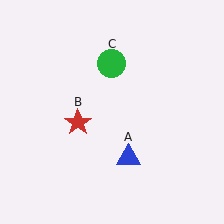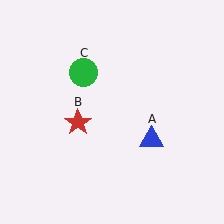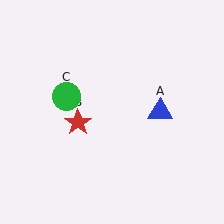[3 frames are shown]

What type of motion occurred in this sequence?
The blue triangle (object A), green circle (object C) rotated counterclockwise around the center of the scene.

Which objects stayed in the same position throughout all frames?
Red star (object B) remained stationary.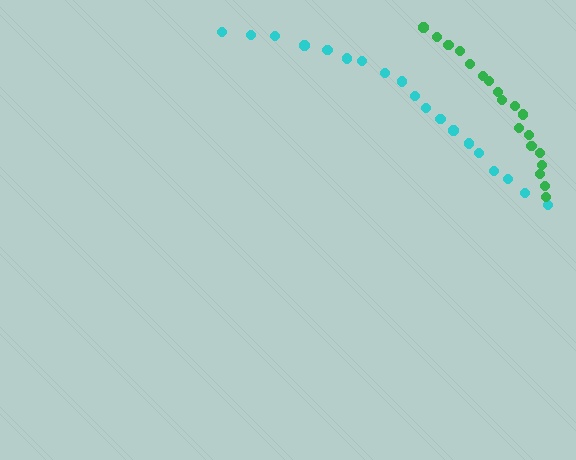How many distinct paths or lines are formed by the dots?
There are 2 distinct paths.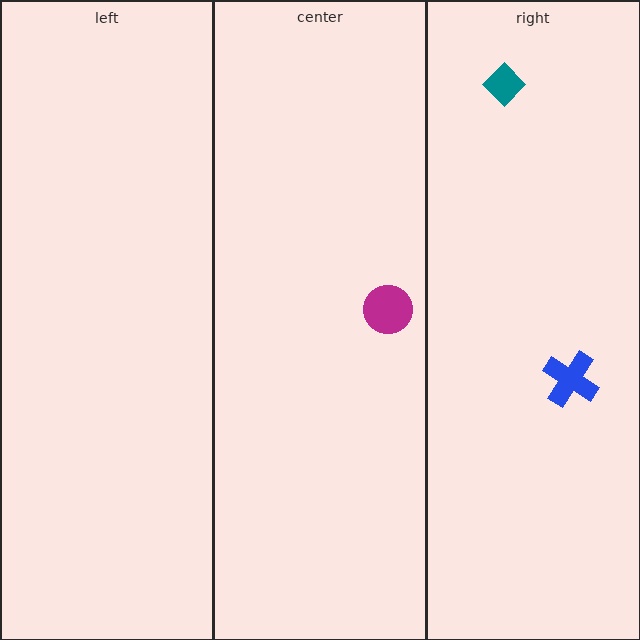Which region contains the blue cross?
The right region.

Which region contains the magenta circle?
The center region.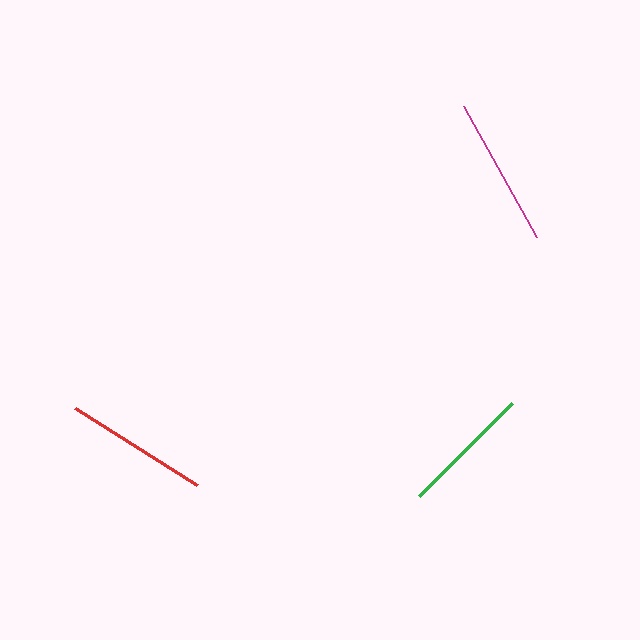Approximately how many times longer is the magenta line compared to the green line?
The magenta line is approximately 1.1 times the length of the green line.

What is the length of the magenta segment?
The magenta segment is approximately 150 pixels long.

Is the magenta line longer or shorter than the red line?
The magenta line is longer than the red line.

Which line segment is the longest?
The magenta line is the longest at approximately 150 pixels.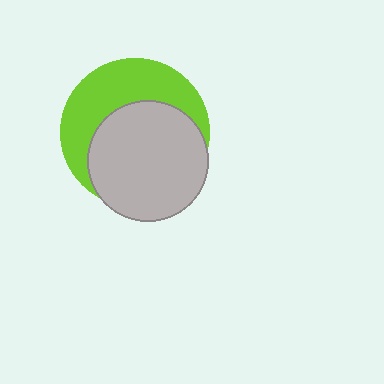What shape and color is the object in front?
The object in front is a light gray circle.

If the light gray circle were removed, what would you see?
You would see the complete lime circle.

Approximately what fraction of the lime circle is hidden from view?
Roughly 57% of the lime circle is hidden behind the light gray circle.